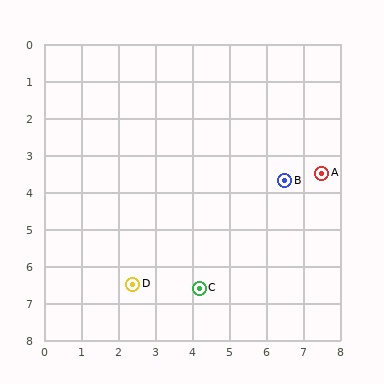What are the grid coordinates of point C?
Point C is at approximately (4.2, 6.6).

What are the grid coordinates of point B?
Point B is at approximately (6.5, 3.7).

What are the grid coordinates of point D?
Point D is at approximately (2.4, 6.5).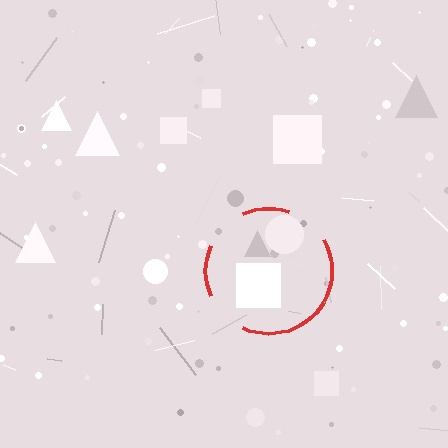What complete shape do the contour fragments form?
The contour fragments form a circle.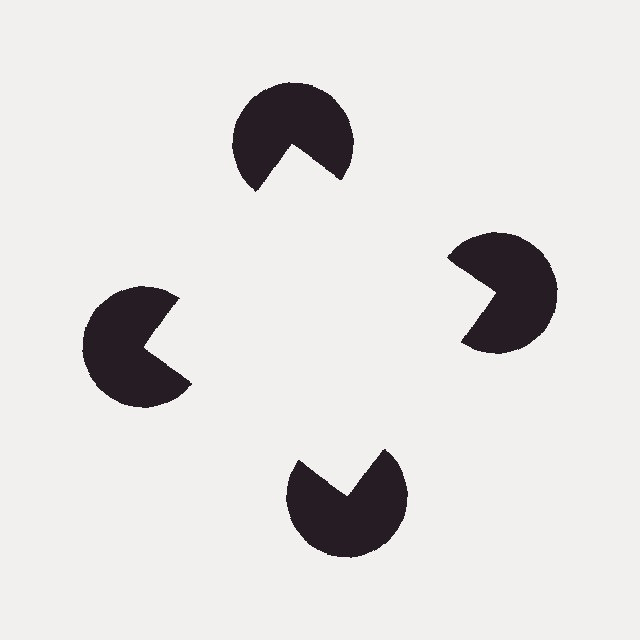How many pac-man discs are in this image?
There are 4 — one at each vertex of the illusory square.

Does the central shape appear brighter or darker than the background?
It typically appears slightly brighter than the background, even though no actual brightness change is drawn.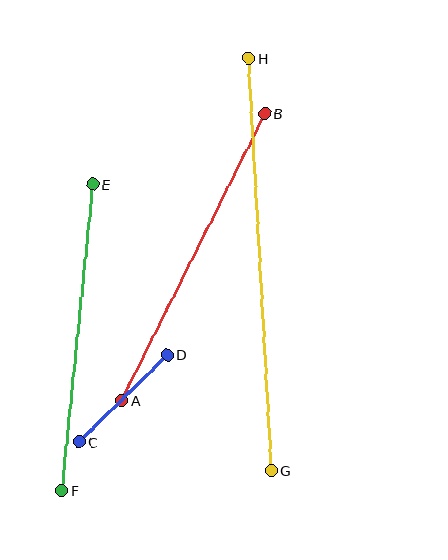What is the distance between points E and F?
The distance is approximately 308 pixels.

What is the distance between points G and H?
The distance is approximately 413 pixels.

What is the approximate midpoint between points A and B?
The midpoint is at approximately (193, 257) pixels.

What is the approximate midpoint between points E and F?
The midpoint is at approximately (77, 337) pixels.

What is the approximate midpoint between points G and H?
The midpoint is at approximately (260, 264) pixels.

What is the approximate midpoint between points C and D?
The midpoint is at approximately (123, 398) pixels.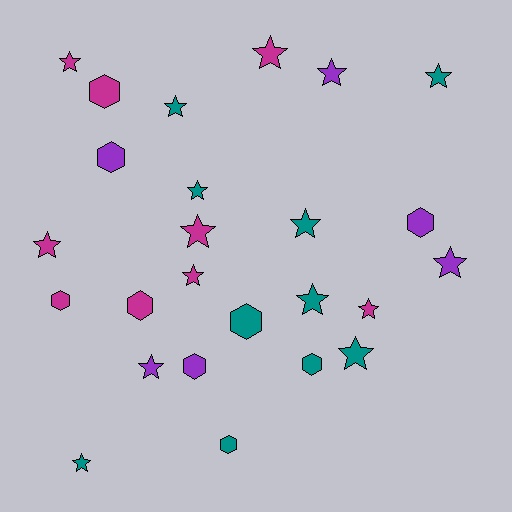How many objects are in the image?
There are 25 objects.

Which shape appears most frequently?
Star, with 16 objects.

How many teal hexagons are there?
There are 3 teal hexagons.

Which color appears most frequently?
Teal, with 10 objects.